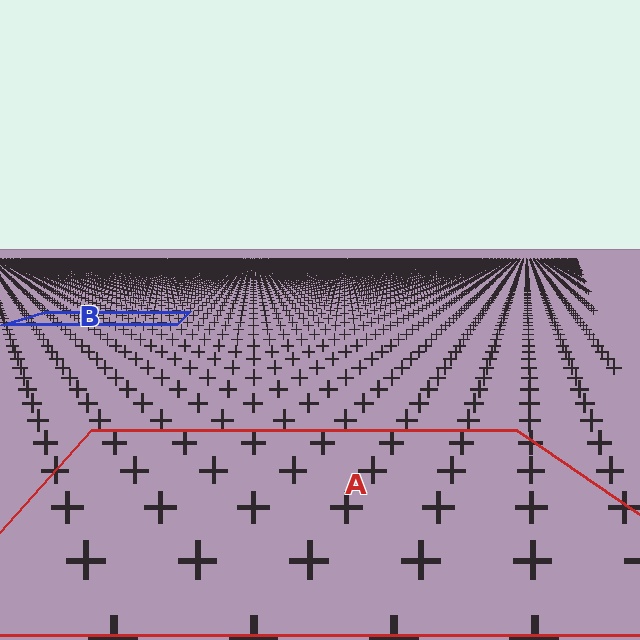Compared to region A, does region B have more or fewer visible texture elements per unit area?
Region B has more texture elements per unit area — they are packed more densely because it is farther away.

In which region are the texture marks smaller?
The texture marks are smaller in region B, because it is farther away.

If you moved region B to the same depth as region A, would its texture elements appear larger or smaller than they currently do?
They would appear larger. At a closer depth, the same texture elements are projected at a bigger on-screen size.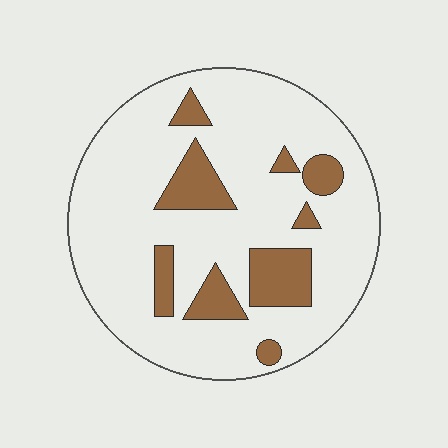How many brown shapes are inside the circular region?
9.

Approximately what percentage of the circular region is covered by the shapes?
Approximately 20%.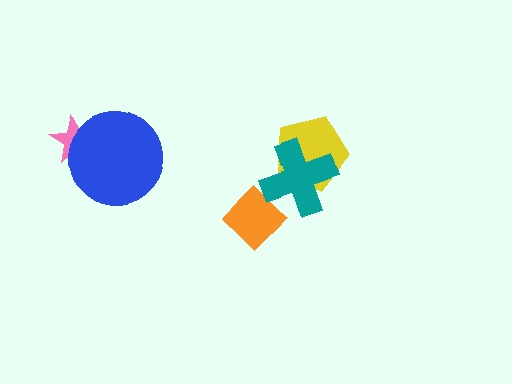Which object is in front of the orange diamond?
The teal cross is in front of the orange diamond.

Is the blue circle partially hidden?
No, no other shape covers it.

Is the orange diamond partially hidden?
Yes, it is partially covered by another shape.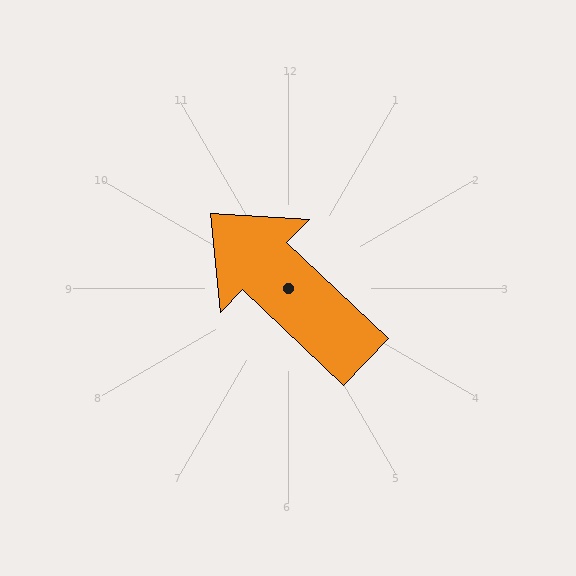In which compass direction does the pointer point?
Northwest.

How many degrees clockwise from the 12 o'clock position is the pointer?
Approximately 314 degrees.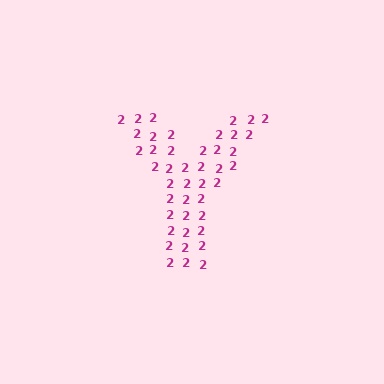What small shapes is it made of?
It is made of small digit 2's.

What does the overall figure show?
The overall figure shows the letter Y.